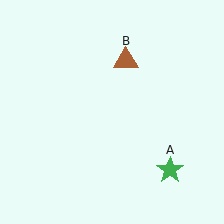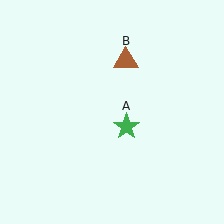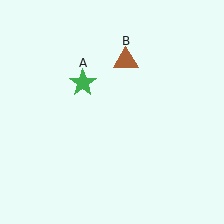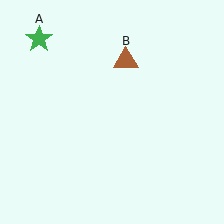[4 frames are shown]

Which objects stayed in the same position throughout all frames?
Brown triangle (object B) remained stationary.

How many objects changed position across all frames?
1 object changed position: green star (object A).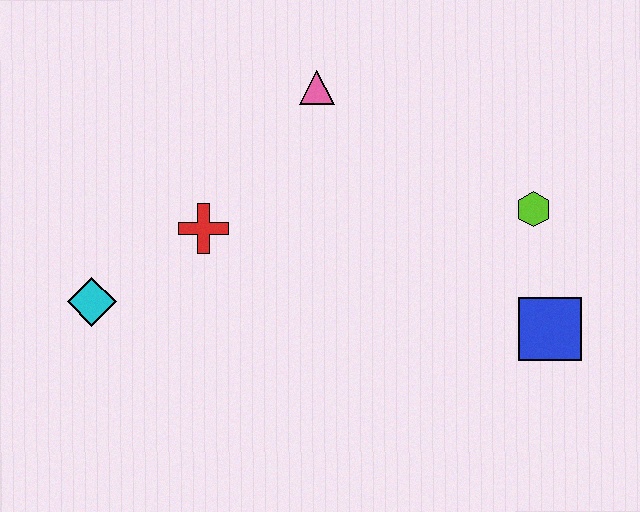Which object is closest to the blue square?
The lime hexagon is closest to the blue square.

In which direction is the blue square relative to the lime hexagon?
The blue square is below the lime hexagon.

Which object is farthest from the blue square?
The cyan diamond is farthest from the blue square.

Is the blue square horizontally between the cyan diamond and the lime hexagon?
No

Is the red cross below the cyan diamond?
No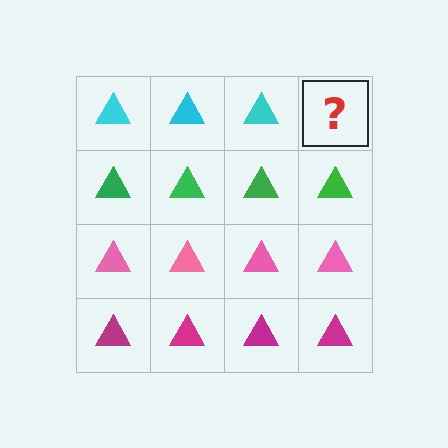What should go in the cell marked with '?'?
The missing cell should contain a cyan triangle.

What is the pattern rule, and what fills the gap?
The rule is that each row has a consistent color. The gap should be filled with a cyan triangle.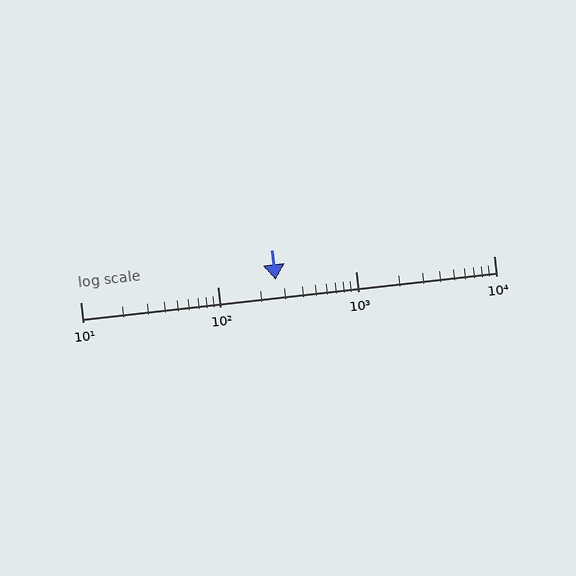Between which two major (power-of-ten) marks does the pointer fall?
The pointer is between 100 and 1000.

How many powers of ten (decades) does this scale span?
The scale spans 3 decades, from 10 to 10000.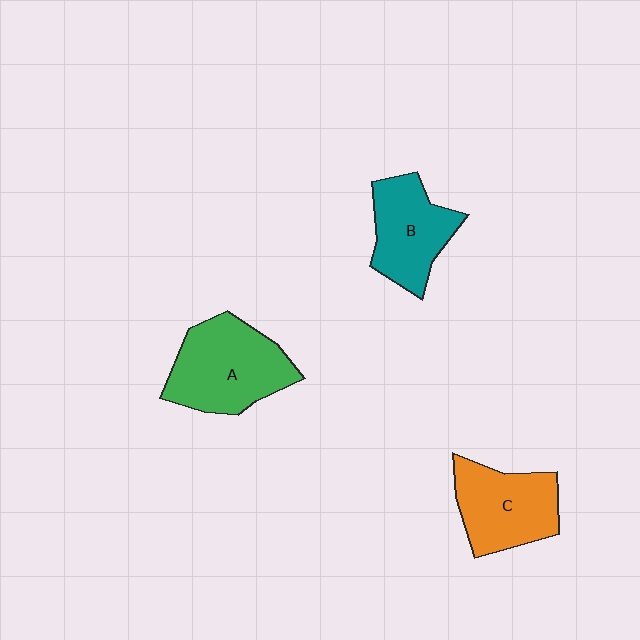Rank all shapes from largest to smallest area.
From largest to smallest: A (green), C (orange), B (teal).